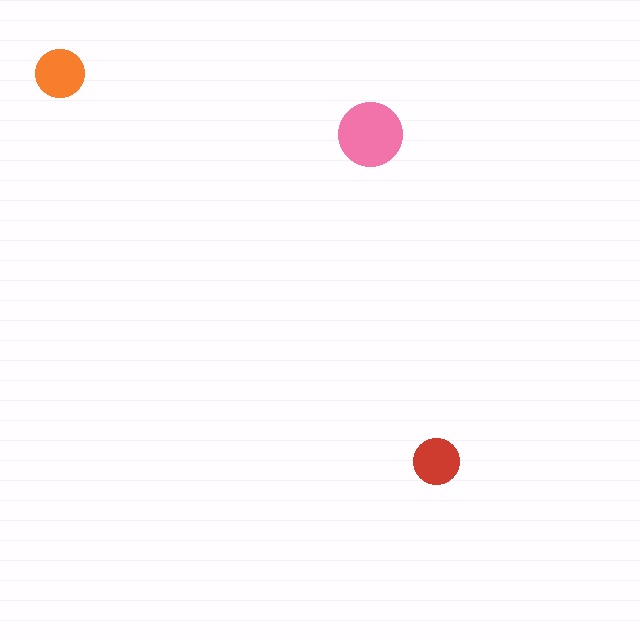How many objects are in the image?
There are 3 objects in the image.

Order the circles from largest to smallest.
the pink one, the orange one, the red one.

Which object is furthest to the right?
The red circle is rightmost.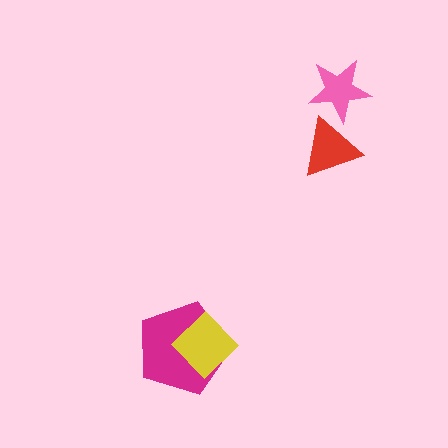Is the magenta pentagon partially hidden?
Yes, it is partially covered by another shape.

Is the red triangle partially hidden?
Yes, it is partially covered by another shape.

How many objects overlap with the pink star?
1 object overlaps with the pink star.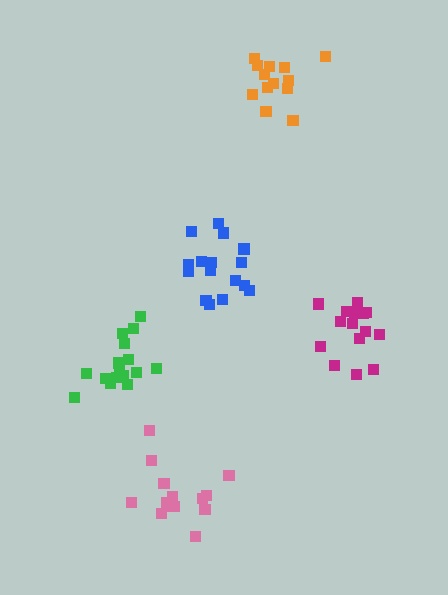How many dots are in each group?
Group 1: 16 dots, Group 2: 13 dots, Group 3: 14 dots, Group 4: 15 dots, Group 5: 16 dots (74 total).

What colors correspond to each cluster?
The clusters are colored: green, orange, pink, magenta, blue.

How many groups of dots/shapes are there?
There are 5 groups.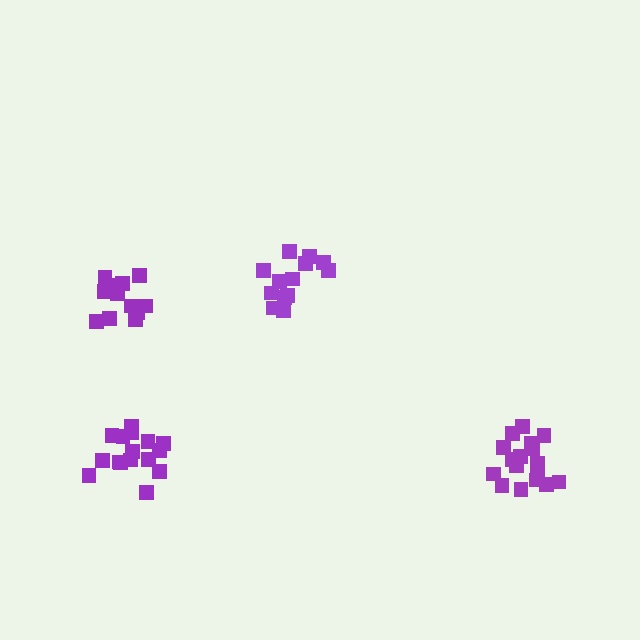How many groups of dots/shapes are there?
There are 4 groups.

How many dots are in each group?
Group 1: 16 dots, Group 2: 17 dots, Group 3: 13 dots, Group 4: 13 dots (59 total).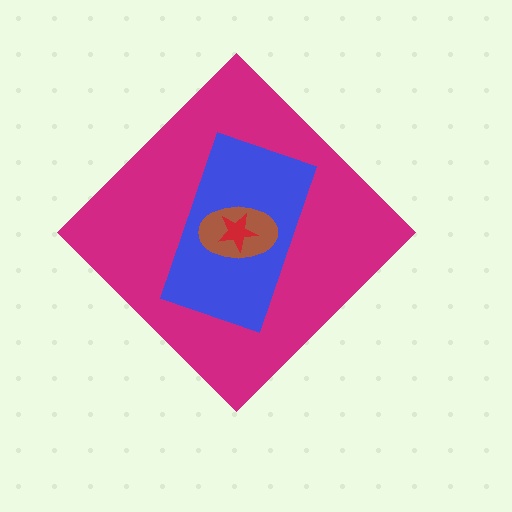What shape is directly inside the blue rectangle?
The brown ellipse.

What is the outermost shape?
The magenta diamond.